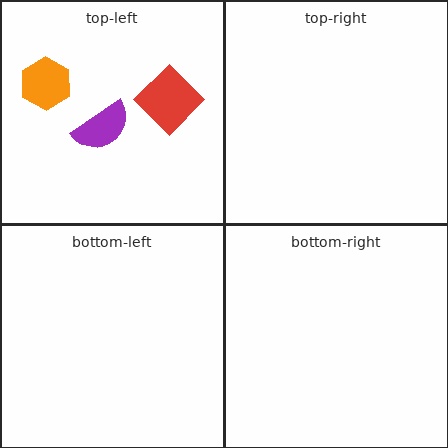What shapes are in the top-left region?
The red diamond, the purple semicircle, the orange hexagon.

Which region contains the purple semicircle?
The top-left region.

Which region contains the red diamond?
The top-left region.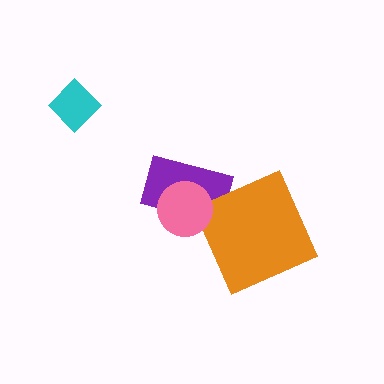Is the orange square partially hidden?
No, no other shape covers it.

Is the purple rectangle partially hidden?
Yes, it is partially covered by another shape.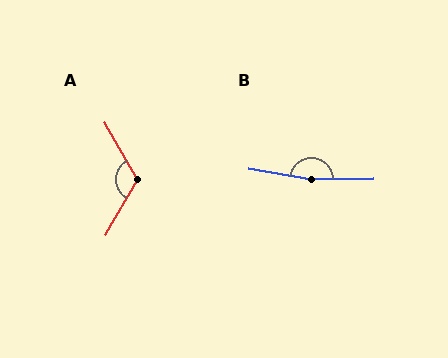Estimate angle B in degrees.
Approximately 170 degrees.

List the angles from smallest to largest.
A (121°), B (170°).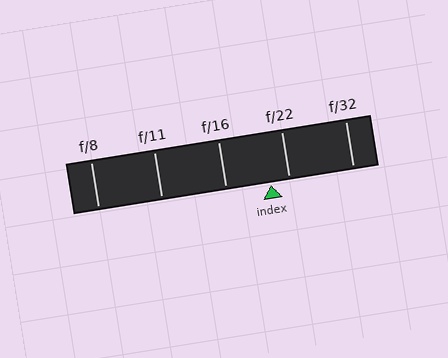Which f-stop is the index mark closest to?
The index mark is closest to f/22.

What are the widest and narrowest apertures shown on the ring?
The widest aperture shown is f/8 and the narrowest is f/32.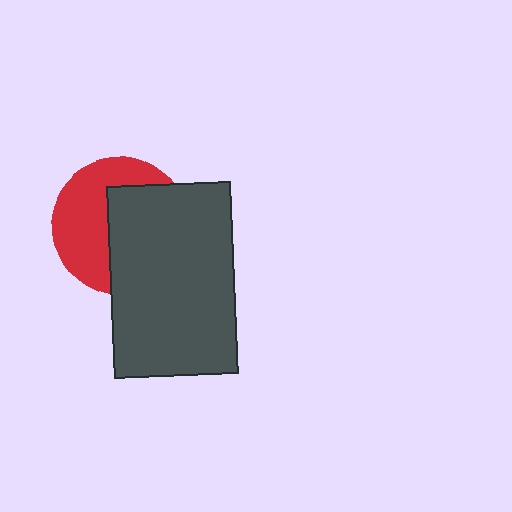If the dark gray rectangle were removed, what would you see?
You would see the complete red circle.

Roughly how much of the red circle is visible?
About half of it is visible (roughly 49%).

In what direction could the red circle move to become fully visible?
The red circle could move left. That would shift it out from behind the dark gray rectangle entirely.